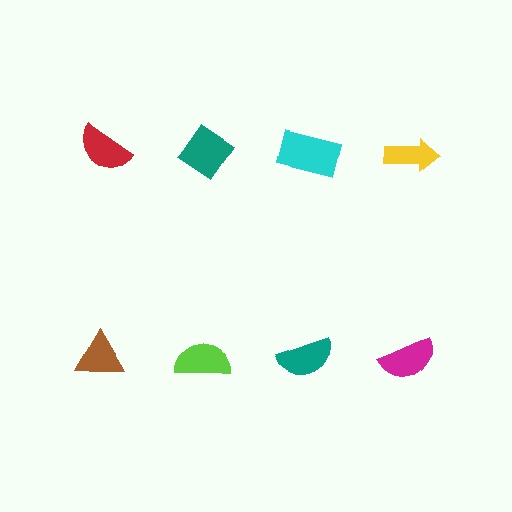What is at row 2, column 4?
A magenta semicircle.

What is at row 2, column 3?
A teal semicircle.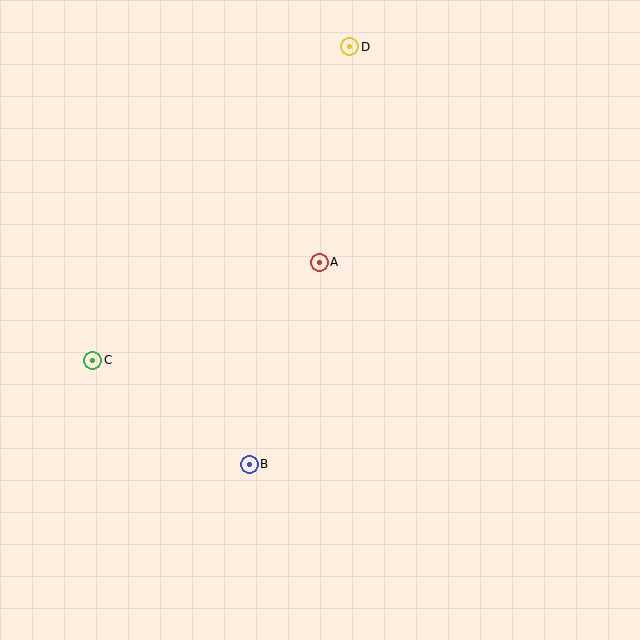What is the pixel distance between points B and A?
The distance between B and A is 213 pixels.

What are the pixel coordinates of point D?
Point D is at (350, 47).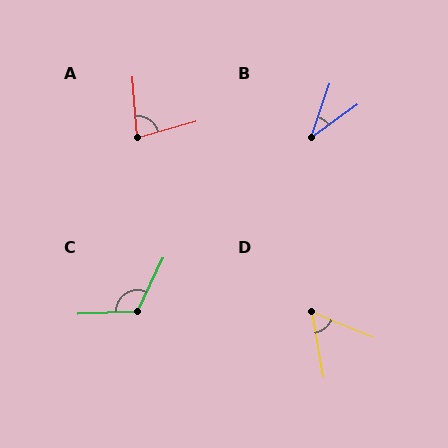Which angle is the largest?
C, at approximately 118 degrees.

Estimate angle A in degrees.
Approximately 79 degrees.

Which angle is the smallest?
B, at approximately 35 degrees.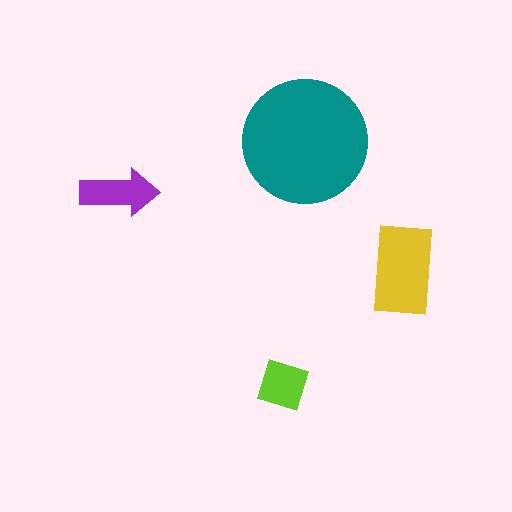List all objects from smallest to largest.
The lime diamond, the purple arrow, the yellow rectangle, the teal circle.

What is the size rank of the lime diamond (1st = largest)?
4th.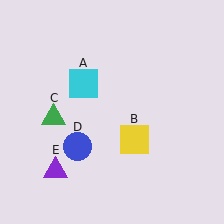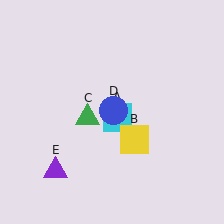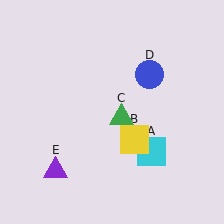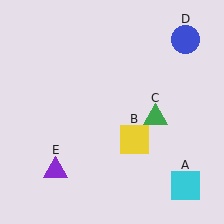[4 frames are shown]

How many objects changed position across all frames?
3 objects changed position: cyan square (object A), green triangle (object C), blue circle (object D).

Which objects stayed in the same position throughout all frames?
Yellow square (object B) and purple triangle (object E) remained stationary.